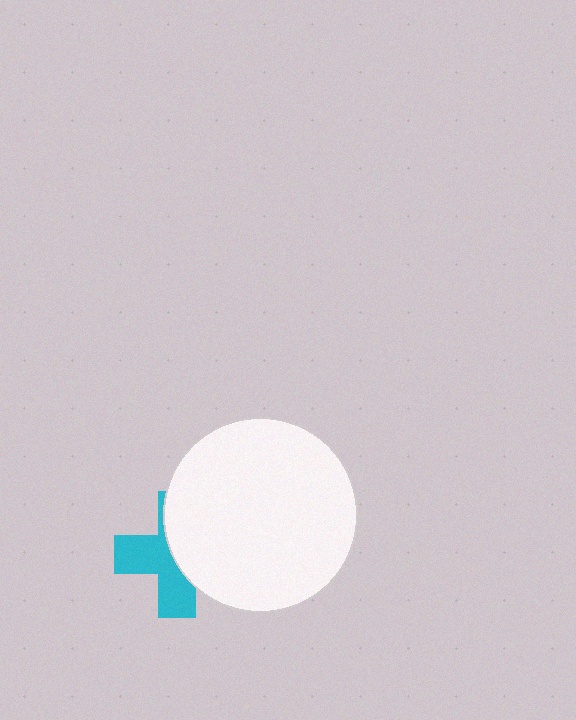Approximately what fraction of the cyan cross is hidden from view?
Roughly 50% of the cyan cross is hidden behind the white circle.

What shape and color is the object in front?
The object in front is a white circle.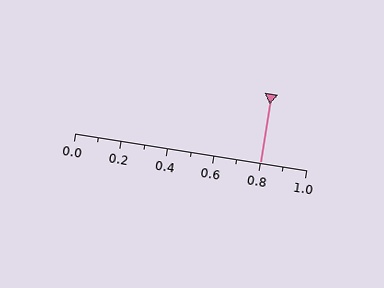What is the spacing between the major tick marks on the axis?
The major ticks are spaced 0.2 apart.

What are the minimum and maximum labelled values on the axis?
The axis runs from 0.0 to 1.0.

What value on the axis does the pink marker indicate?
The marker indicates approximately 0.8.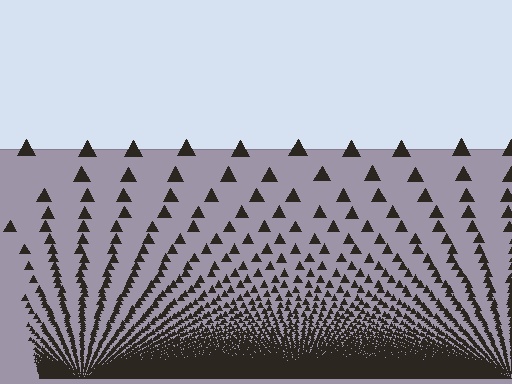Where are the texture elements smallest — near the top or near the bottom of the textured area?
Near the bottom.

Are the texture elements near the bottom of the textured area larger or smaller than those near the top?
Smaller. The gradient is inverted — elements near the bottom are smaller and denser.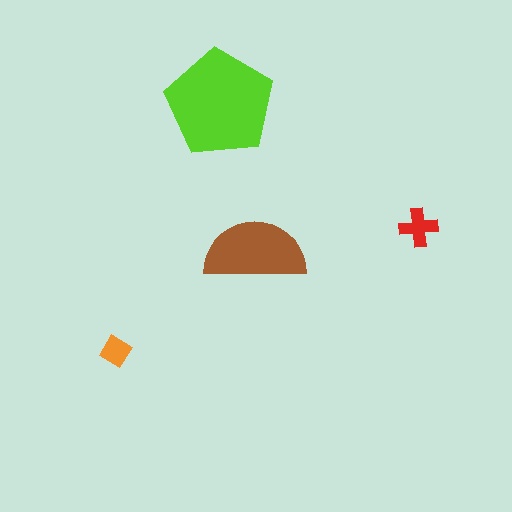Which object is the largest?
The lime pentagon.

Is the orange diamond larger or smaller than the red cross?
Smaller.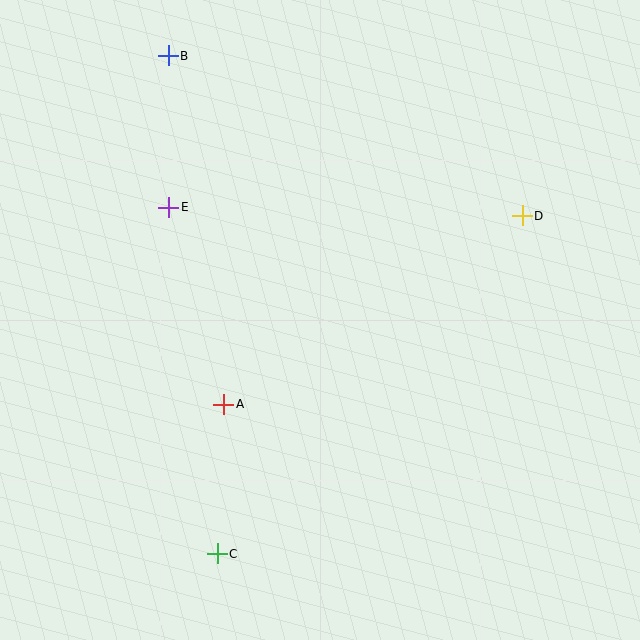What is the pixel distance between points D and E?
The distance between D and E is 354 pixels.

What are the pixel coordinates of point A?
Point A is at (224, 404).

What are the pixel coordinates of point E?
Point E is at (169, 207).